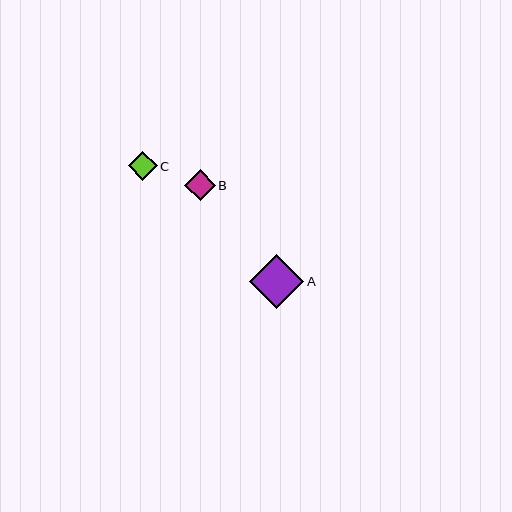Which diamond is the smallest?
Diamond C is the smallest with a size of approximately 29 pixels.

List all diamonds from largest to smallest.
From largest to smallest: A, B, C.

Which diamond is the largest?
Diamond A is the largest with a size of approximately 54 pixels.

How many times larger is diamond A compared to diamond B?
Diamond A is approximately 1.8 times the size of diamond B.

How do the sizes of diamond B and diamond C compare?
Diamond B and diamond C are approximately the same size.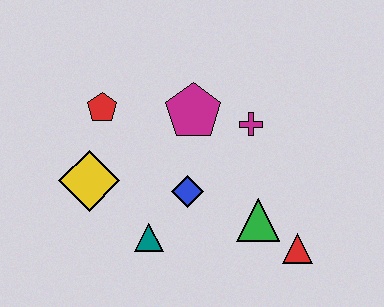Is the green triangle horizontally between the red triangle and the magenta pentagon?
Yes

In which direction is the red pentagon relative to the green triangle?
The red pentagon is to the left of the green triangle.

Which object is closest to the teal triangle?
The blue diamond is closest to the teal triangle.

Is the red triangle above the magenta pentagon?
No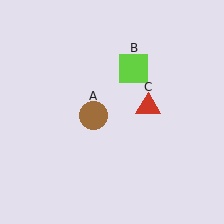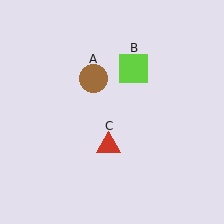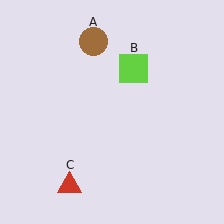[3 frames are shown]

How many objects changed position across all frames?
2 objects changed position: brown circle (object A), red triangle (object C).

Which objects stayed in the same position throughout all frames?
Lime square (object B) remained stationary.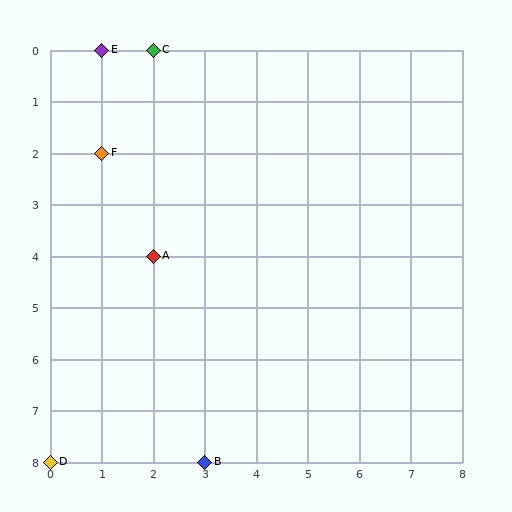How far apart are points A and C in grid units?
Points A and C are 4 rows apart.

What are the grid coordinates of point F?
Point F is at grid coordinates (1, 2).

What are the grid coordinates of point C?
Point C is at grid coordinates (2, 0).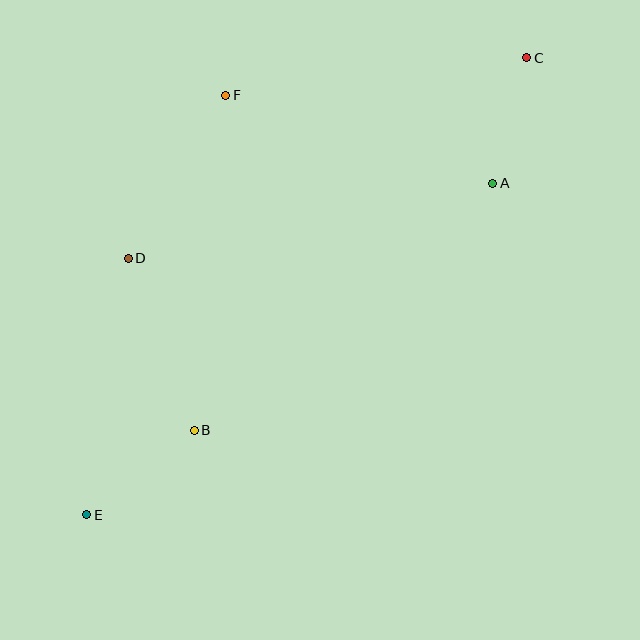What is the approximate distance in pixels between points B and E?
The distance between B and E is approximately 137 pixels.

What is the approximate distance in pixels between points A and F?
The distance between A and F is approximately 281 pixels.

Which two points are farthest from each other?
Points C and E are farthest from each other.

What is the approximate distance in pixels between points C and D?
The distance between C and D is approximately 446 pixels.